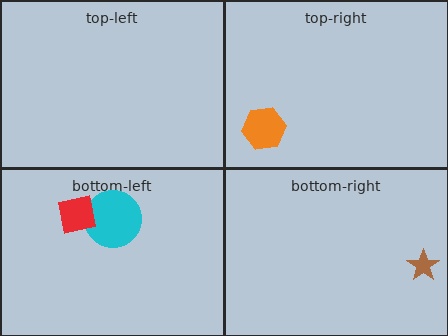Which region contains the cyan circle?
The bottom-left region.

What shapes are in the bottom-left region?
The cyan circle, the red square.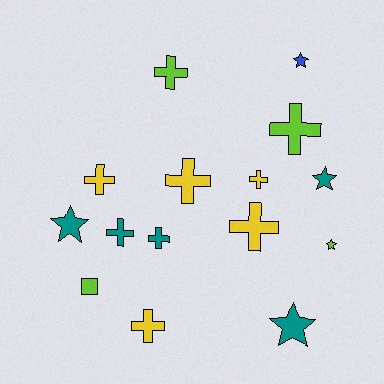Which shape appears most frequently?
Cross, with 9 objects.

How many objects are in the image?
There are 15 objects.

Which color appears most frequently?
Yellow, with 5 objects.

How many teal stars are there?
There are 3 teal stars.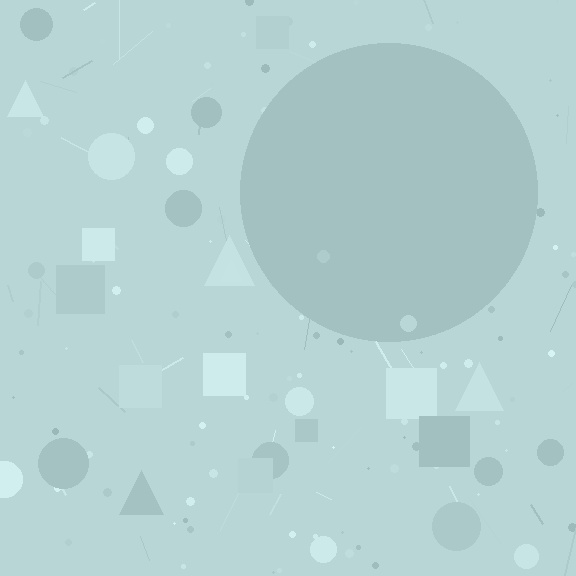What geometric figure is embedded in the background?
A circle is embedded in the background.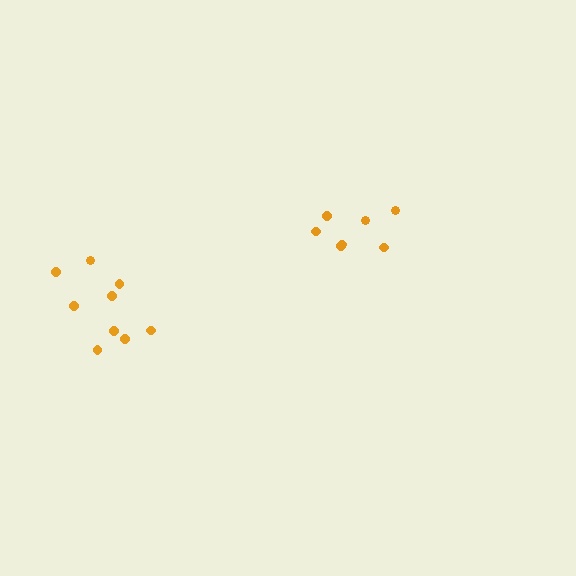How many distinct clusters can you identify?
There are 2 distinct clusters.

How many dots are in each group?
Group 1: 7 dots, Group 2: 9 dots (16 total).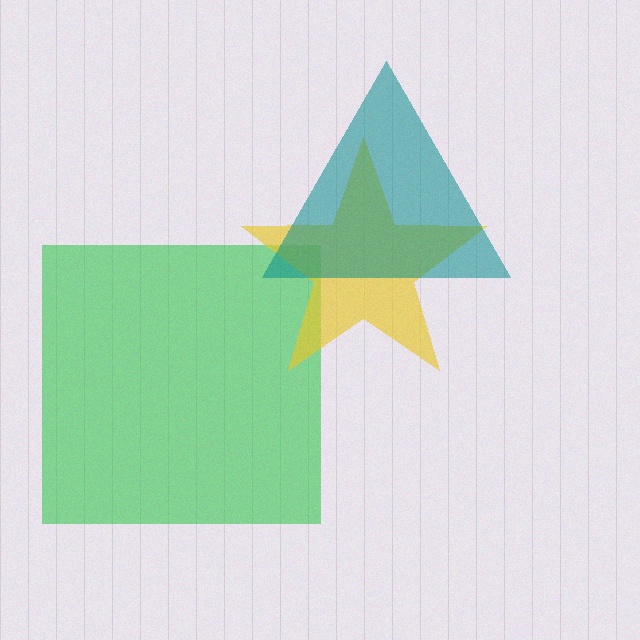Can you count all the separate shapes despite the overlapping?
Yes, there are 3 separate shapes.